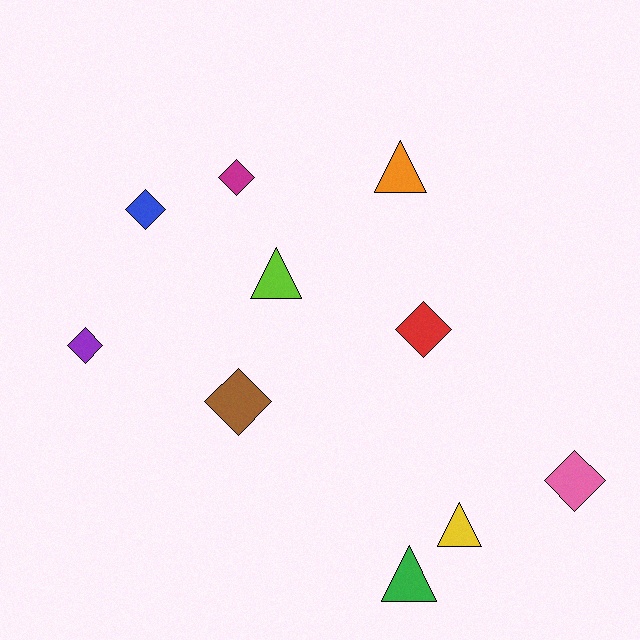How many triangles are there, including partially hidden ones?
There are 4 triangles.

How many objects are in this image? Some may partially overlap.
There are 10 objects.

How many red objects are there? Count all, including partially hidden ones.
There is 1 red object.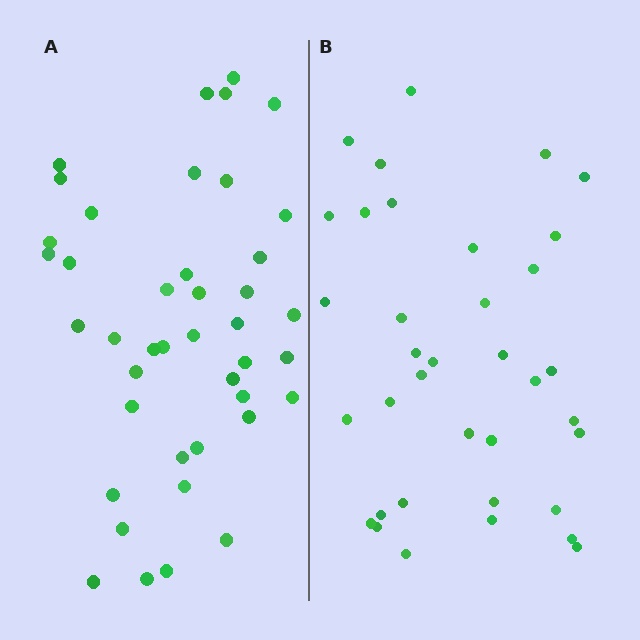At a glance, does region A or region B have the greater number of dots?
Region A (the left region) has more dots.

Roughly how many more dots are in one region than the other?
Region A has about 6 more dots than region B.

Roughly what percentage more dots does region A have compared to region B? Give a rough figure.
About 15% more.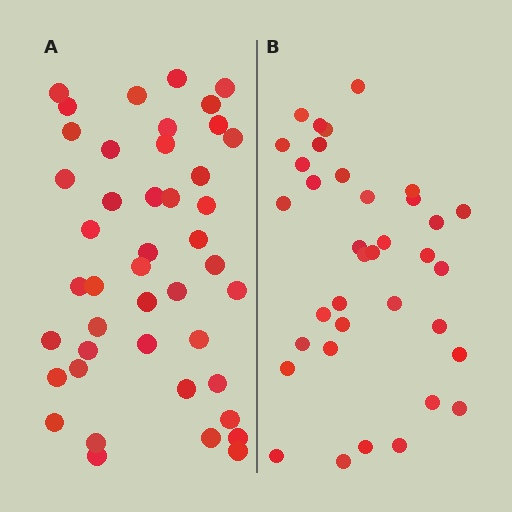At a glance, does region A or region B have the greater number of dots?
Region A (the left region) has more dots.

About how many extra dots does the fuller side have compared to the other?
Region A has roughly 8 or so more dots than region B.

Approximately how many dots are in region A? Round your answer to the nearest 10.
About 40 dots. (The exact count is 44, which rounds to 40.)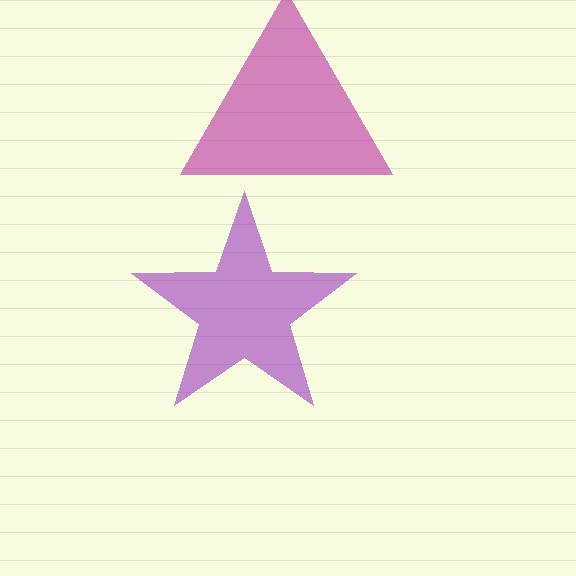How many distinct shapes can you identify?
There are 2 distinct shapes: a purple star, a magenta triangle.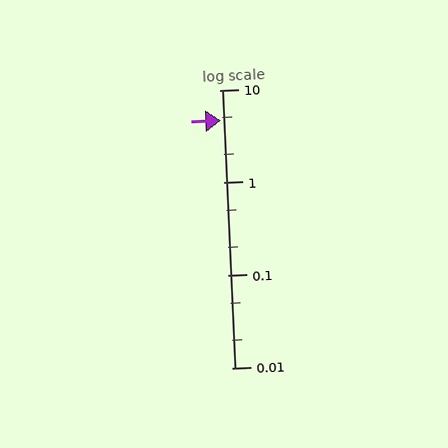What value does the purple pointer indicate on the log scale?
The pointer indicates approximately 4.7.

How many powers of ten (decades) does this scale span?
The scale spans 3 decades, from 0.01 to 10.